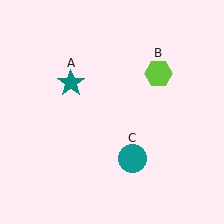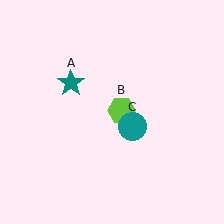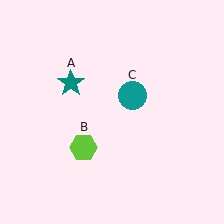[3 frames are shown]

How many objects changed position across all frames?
2 objects changed position: lime hexagon (object B), teal circle (object C).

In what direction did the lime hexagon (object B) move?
The lime hexagon (object B) moved down and to the left.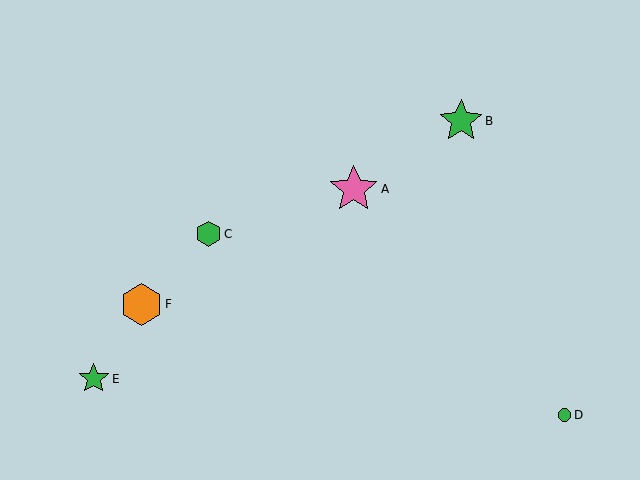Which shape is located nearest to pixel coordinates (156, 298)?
The orange hexagon (labeled F) at (142, 304) is nearest to that location.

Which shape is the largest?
The pink star (labeled A) is the largest.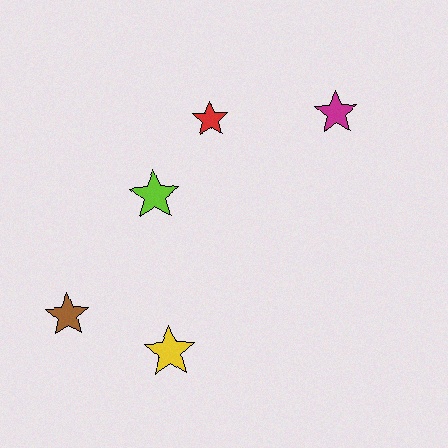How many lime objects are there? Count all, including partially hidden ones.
There is 1 lime object.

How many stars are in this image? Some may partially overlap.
There are 5 stars.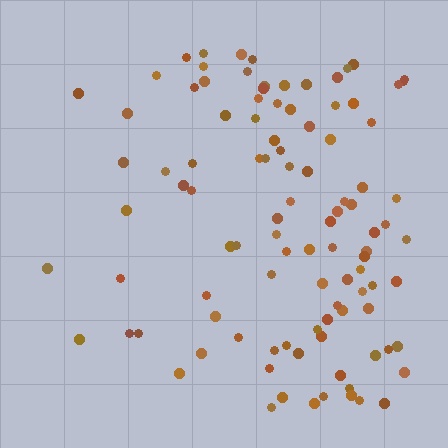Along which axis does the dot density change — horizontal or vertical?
Horizontal.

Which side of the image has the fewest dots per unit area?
The left.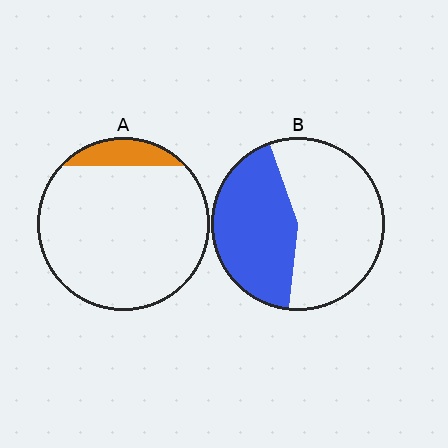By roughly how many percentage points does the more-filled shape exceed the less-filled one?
By roughly 30 percentage points (B over A).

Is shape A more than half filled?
No.